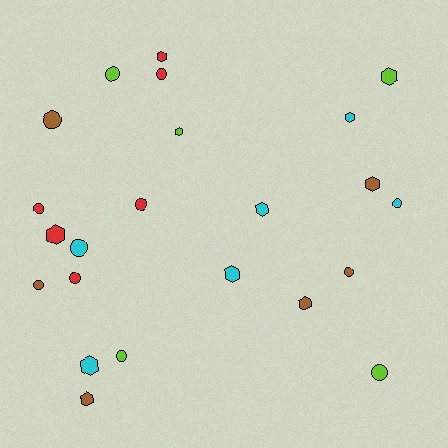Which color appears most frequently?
Cyan, with 6 objects.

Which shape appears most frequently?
Circle, with 12 objects.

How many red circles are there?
There are 4 red circles.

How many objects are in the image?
There are 23 objects.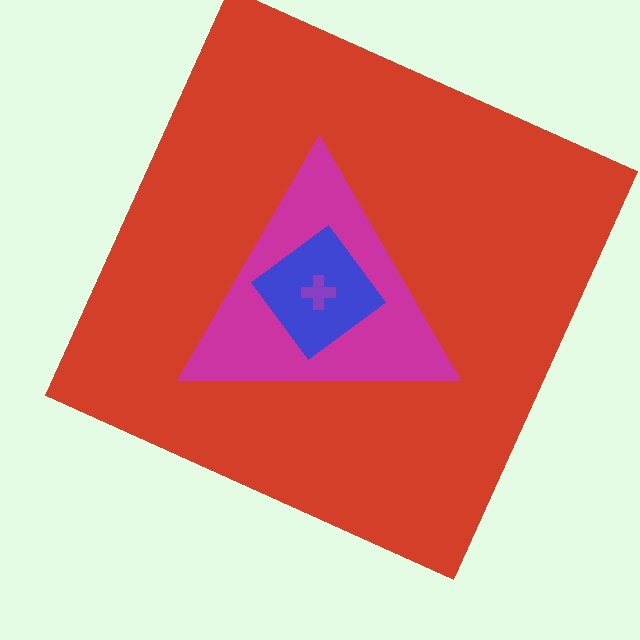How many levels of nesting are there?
4.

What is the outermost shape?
The red square.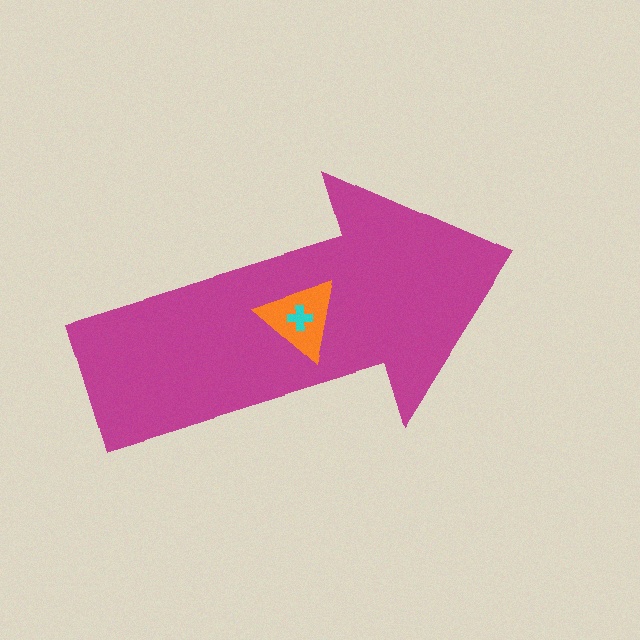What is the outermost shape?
The magenta arrow.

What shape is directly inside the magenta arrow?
The orange triangle.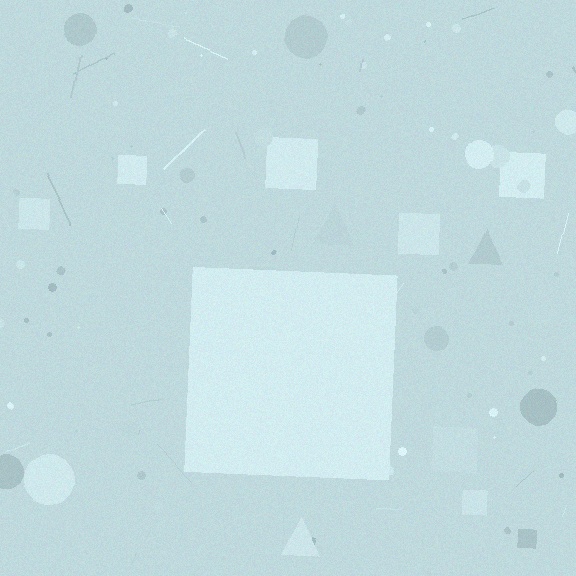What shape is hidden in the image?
A square is hidden in the image.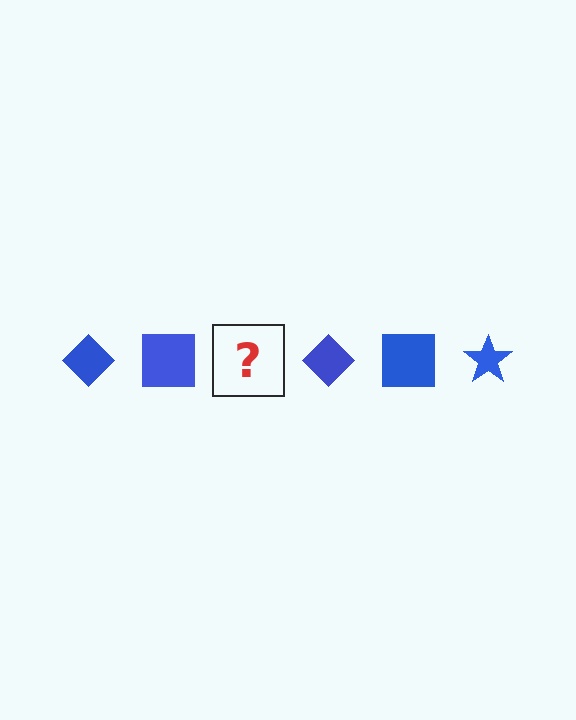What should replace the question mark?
The question mark should be replaced with a blue star.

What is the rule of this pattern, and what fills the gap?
The rule is that the pattern cycles through diamond, square, star shapes in blue. The gap should be filled with a blue star.